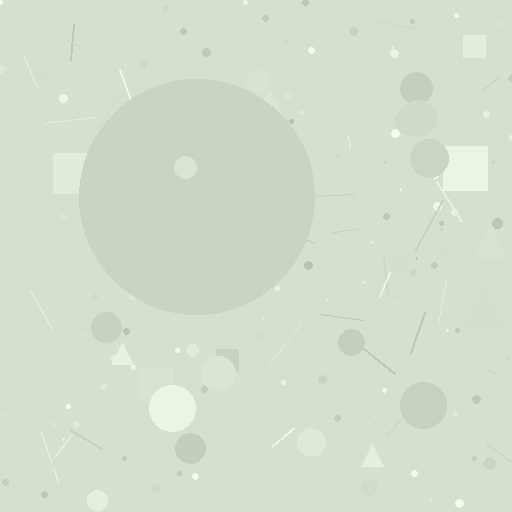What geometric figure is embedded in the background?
A circle is embedded in the background.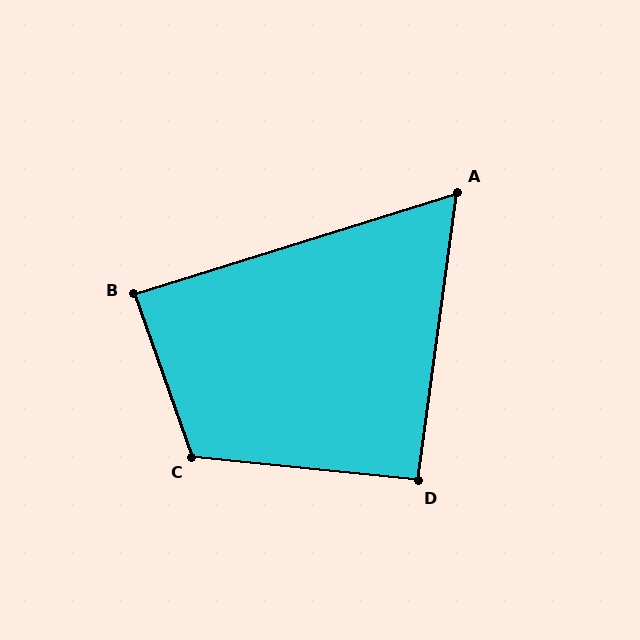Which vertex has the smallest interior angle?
A, at approximately 65 degrees.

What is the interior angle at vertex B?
Approximately 88 degrees (approximately right).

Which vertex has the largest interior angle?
C, at approximately 115 degrees.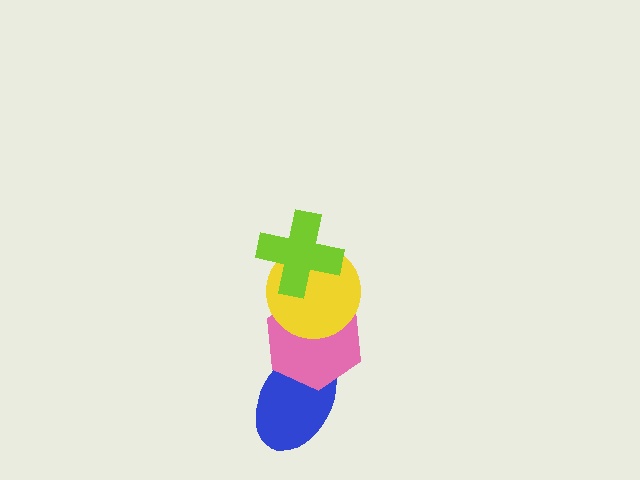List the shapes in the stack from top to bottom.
From top to bottom: the lime cross, the yellow circle, the pink hexagon, the blue ellipse.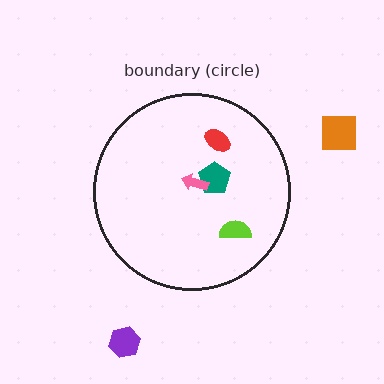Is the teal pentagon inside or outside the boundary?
Inside.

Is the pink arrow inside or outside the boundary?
Inside.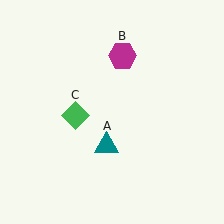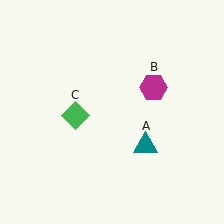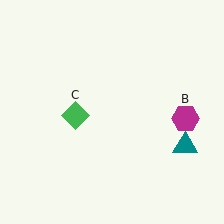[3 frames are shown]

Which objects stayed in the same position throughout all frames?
Green diamond (object C) remained stationary.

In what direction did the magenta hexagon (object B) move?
The magenta hexagon (object B) moved down and to the right.